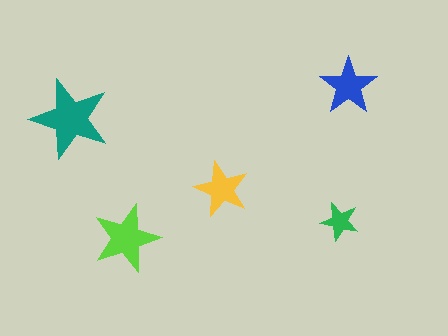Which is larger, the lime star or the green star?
The lime one.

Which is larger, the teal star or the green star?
The teal one.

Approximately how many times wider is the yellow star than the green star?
About 1.5 times wider.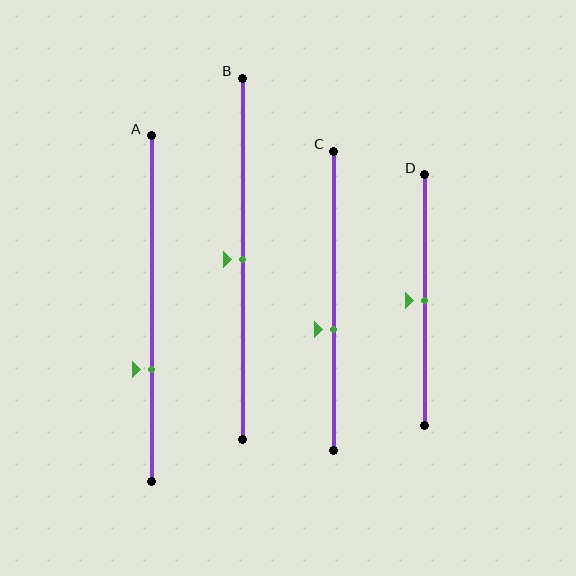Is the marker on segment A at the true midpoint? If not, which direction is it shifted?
No, the marker on segment A is shifted downward by about 18% of the segment length.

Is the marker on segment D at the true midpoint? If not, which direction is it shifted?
Yes, the marker on segment D is at the true midpoint.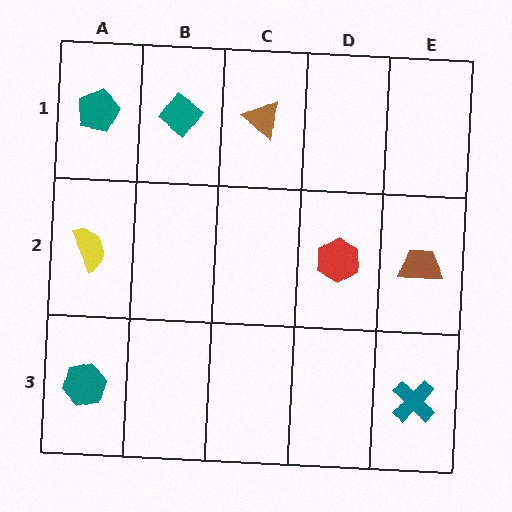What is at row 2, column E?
A brown trapezoid.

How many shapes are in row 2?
3 shapes.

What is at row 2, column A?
A yellow semicircle.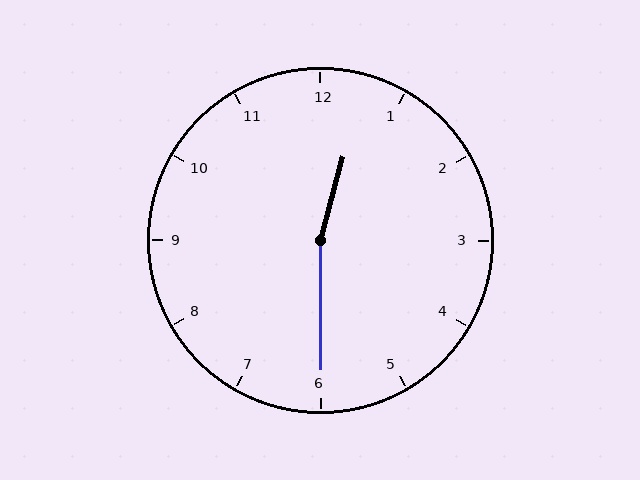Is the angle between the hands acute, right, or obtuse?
It is obtuse.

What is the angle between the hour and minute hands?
Approximately 165 degrees.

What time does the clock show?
12:30.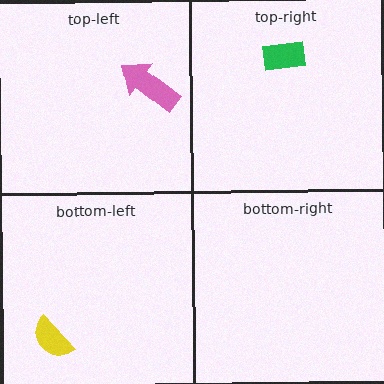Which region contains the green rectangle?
The top-right region.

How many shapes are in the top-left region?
1.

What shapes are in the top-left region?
The pink arrow.